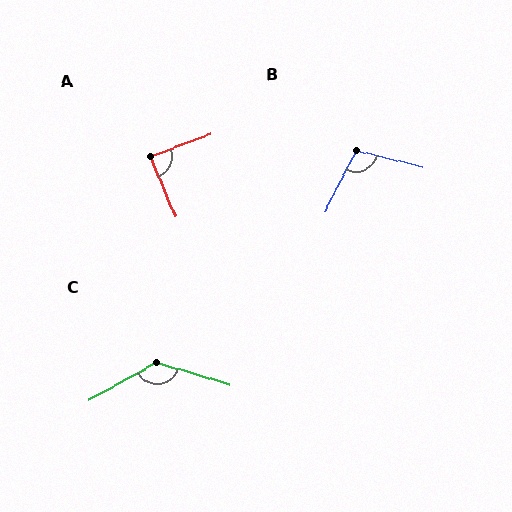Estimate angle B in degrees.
Approximately 104 degrees.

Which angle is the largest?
C, at approximately 134 degrees.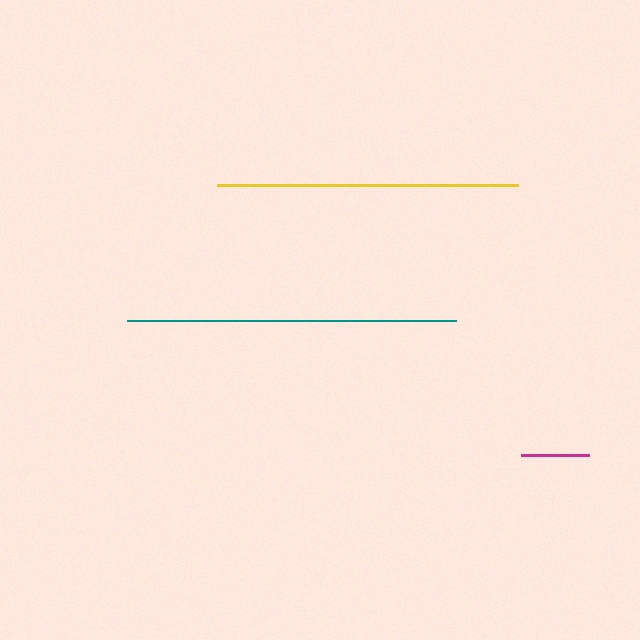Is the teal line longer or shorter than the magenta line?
The teal line is longer than the magenta line.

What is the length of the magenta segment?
The magenta segment is approximately 68 pixels long.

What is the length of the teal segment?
The teal segment is approximately 329 pixels long.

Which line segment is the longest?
The teal line is the longest at approximately 329 pixels.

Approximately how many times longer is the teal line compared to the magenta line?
The teal line is approximately 4.8 times the length of the magenta line.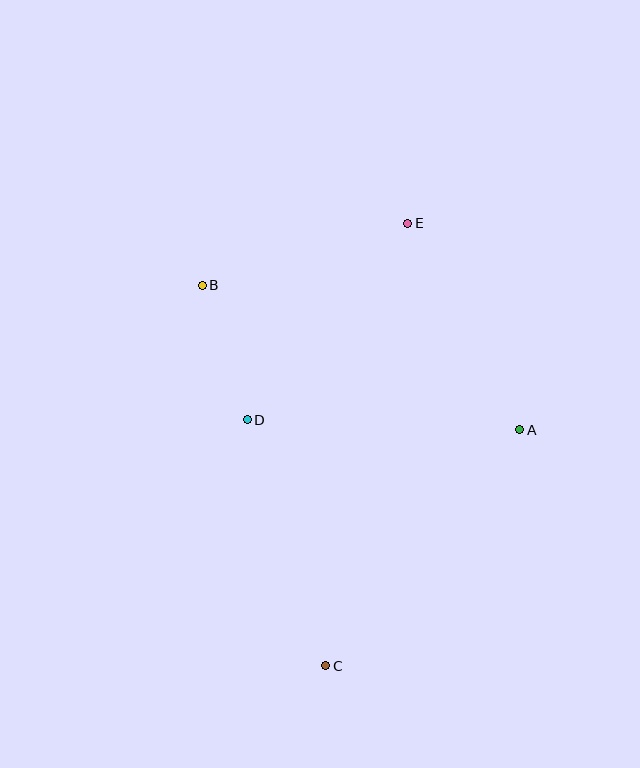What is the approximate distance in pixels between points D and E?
The distance between D and E is approximately 254 pixels.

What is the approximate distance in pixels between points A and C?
The distance between A and C is approximately 306 pixels.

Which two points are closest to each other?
Points B and D are closest to each other.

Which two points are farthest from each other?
Points C and E are farthest from each other.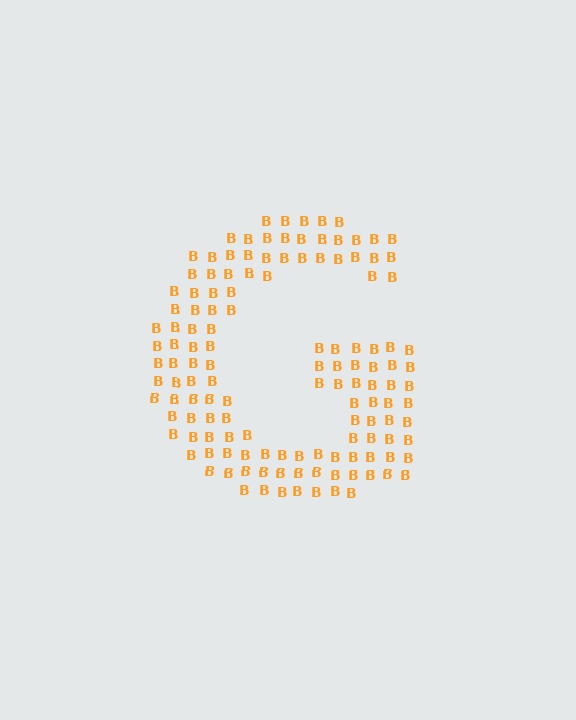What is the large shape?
The large shape is the letter G.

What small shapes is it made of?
It is made of small letter B's.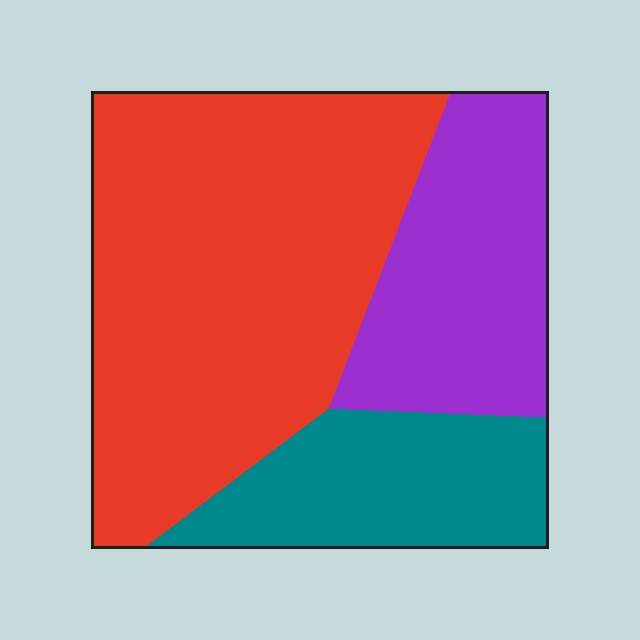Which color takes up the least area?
Teal, at roughly 20%.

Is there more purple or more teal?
Purple.